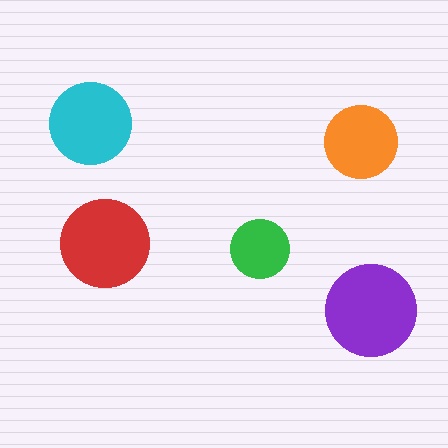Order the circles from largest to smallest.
the purple one, the red one, the cyan one, the orange one, the green one.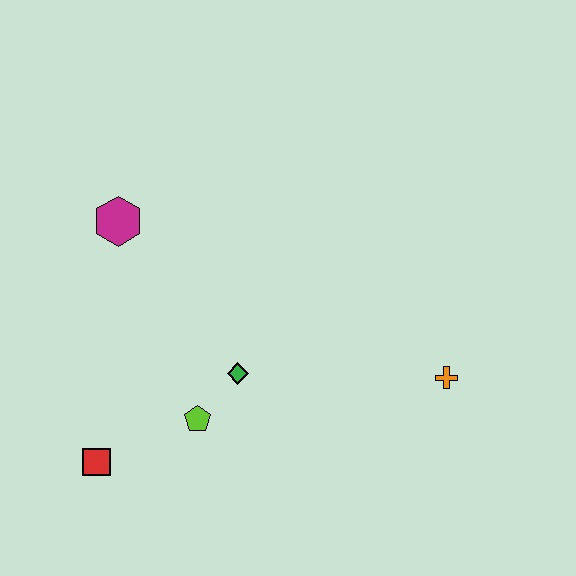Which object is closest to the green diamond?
The lime pentagon is closest to the green diamond.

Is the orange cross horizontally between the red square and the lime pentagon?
No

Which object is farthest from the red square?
The orange cross is farthest from the red square.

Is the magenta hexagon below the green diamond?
No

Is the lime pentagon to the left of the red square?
No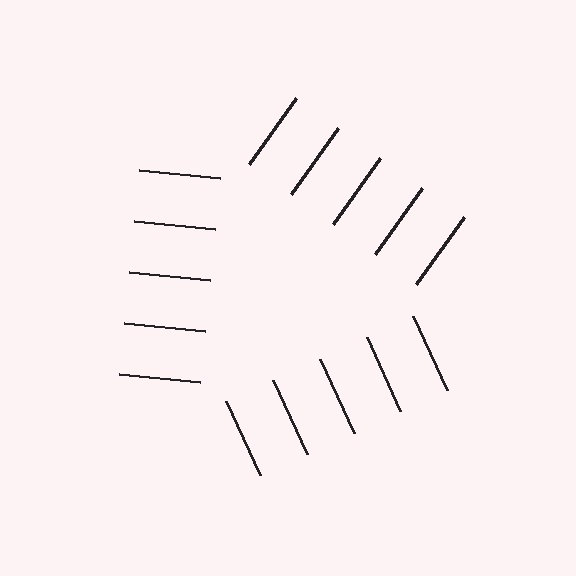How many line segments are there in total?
15 — 5 along each of the 3 edges.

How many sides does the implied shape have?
3 sides — the line-ends trace a triangle.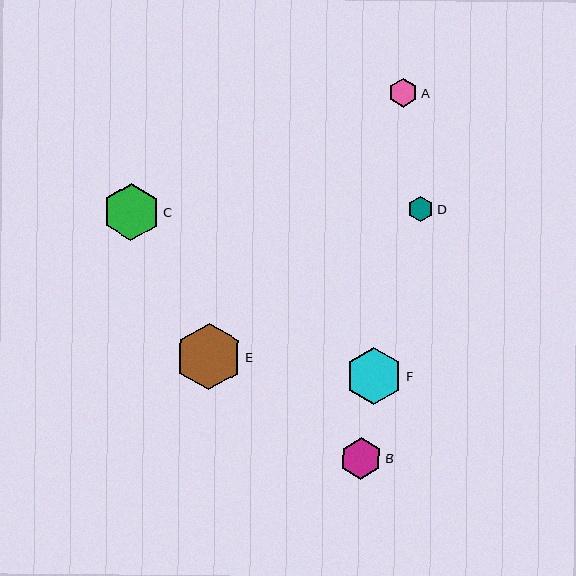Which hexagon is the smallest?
Hexagon D is the smallest with a size of approximately 26 pixels.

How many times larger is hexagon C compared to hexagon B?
Hexagon C is approximately 1.4 times the size of hexagon B.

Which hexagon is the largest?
Hexagon E is the largest with a size of approximately 66 pixels.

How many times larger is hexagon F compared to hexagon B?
Hexagon F is approximately 1.4 times the size of hexagon B.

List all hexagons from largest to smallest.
From largest to smallest: E, F, C, B, A, D.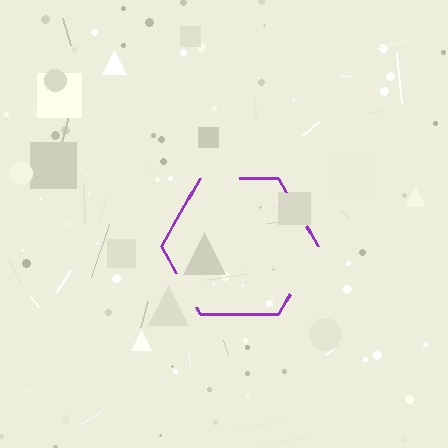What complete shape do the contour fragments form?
The contour fragments form a hexagon.